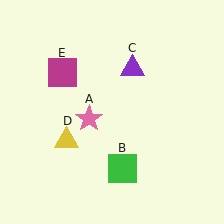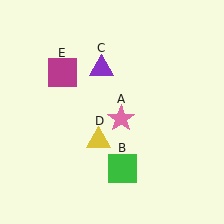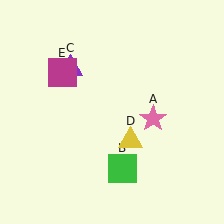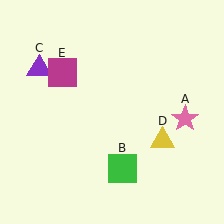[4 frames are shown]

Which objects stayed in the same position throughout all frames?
Green square (object B) and magenta square (object E) remained stationary.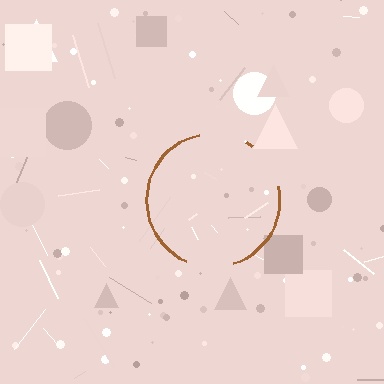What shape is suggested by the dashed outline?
The dashed outline suggests a circle.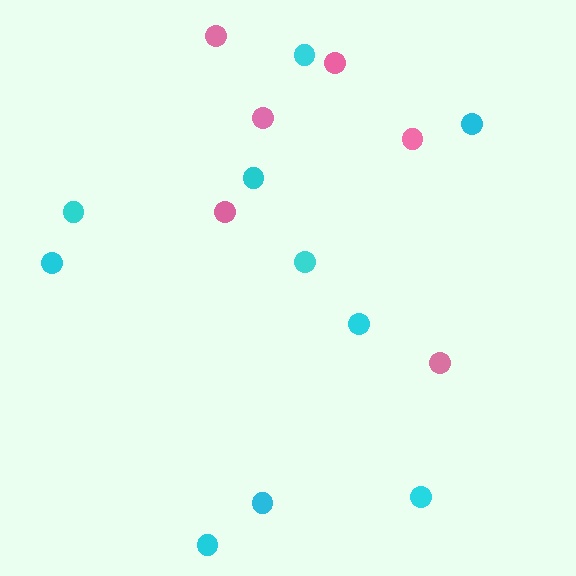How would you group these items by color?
There are 2 groups: one group of cyan circles (10) and one group of pink circles (6).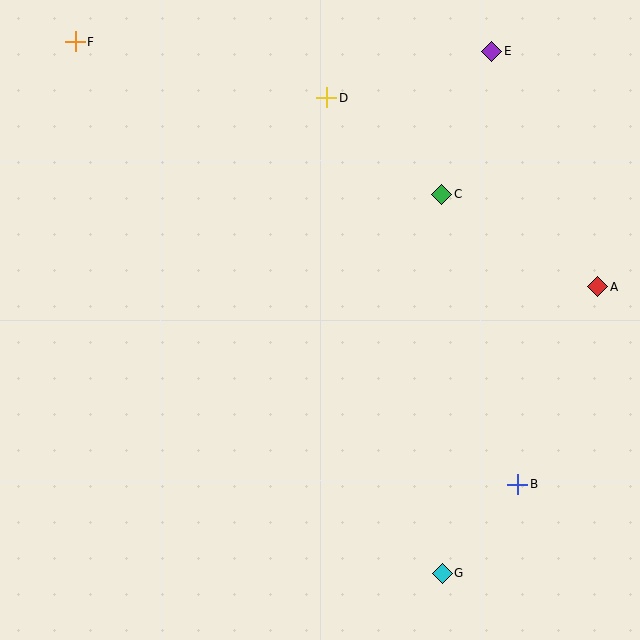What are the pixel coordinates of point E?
Point E is at (492, 51).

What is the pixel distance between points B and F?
The distance between B and F is 626 pixels.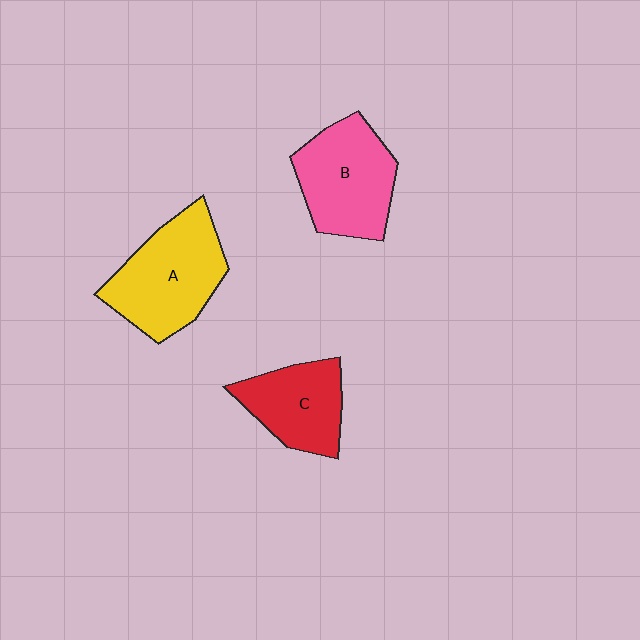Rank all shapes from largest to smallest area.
From largest to smallest: A (yellow), B (pink), C (red).